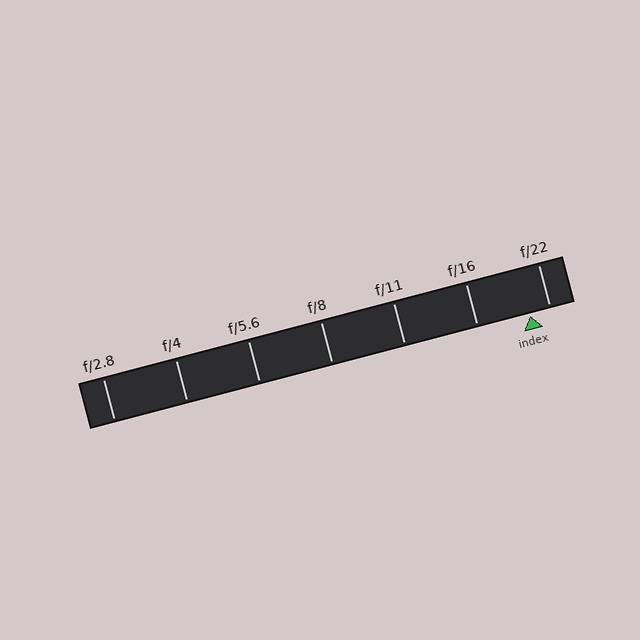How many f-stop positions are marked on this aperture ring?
There are 7 f-stop positions marked.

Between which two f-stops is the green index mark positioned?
The index mark is between f/16 and f/22.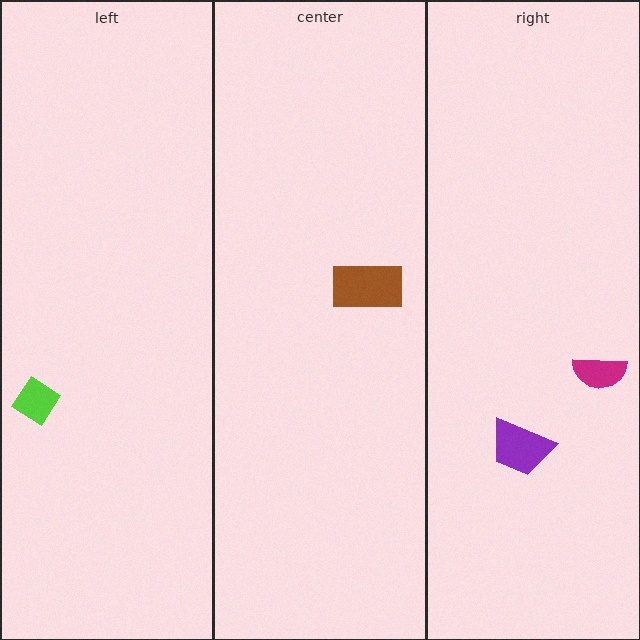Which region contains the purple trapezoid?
The right region.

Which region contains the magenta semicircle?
The right region.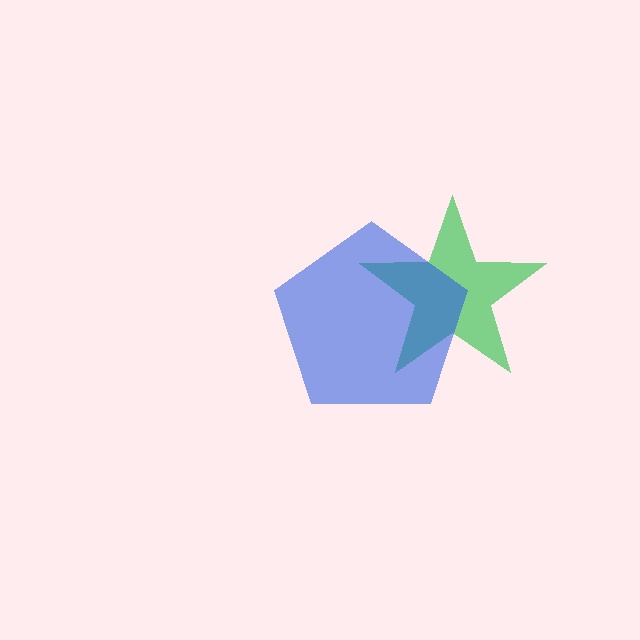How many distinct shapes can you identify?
There are 2 distinct shapes: a green star, a blue pentagon.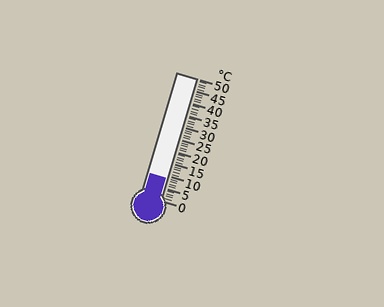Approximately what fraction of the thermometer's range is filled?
The thermometer is filled to approximately 20% of its range.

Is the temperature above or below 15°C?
The temperature is below 15°C.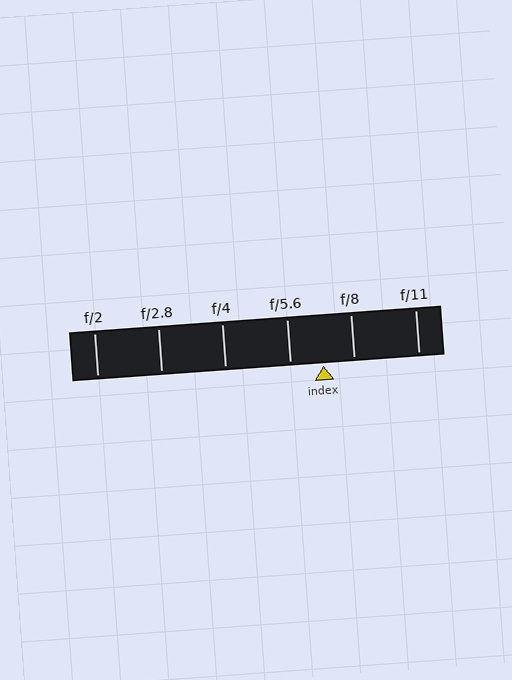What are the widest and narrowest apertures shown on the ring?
The widest aperture shown is f/2 and the narrowest is f/11.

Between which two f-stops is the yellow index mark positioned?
The index mark is between f/5.6 and f/8.